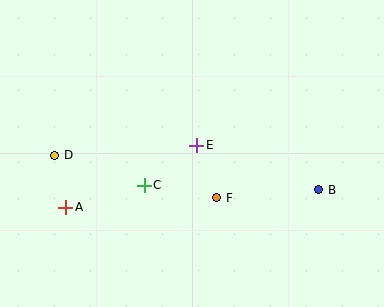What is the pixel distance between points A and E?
The distance between A and E is 145 pixels.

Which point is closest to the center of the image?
Point E at (197, 145) is closest to the center.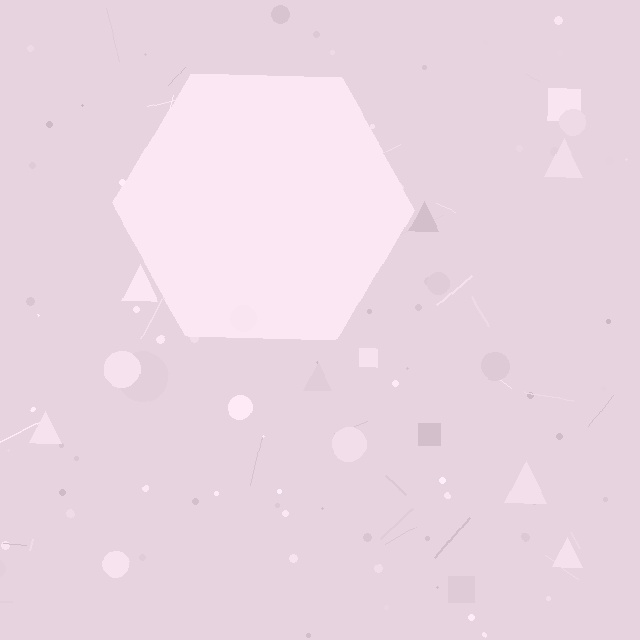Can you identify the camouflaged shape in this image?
The camouflaged shape is a hexagon.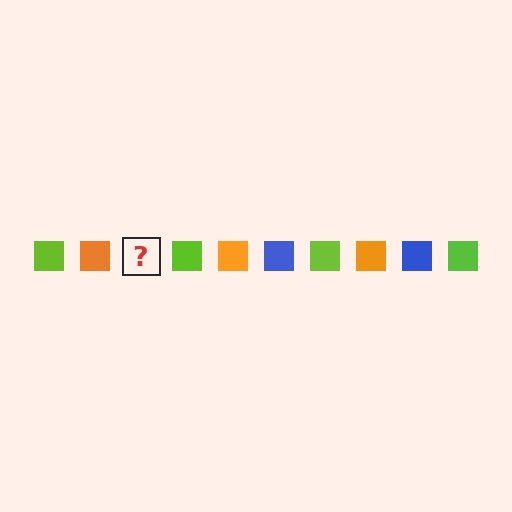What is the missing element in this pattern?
The missing element is a blue square.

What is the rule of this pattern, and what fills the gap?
The rule is that the pattern cycles through lime, orange, blue squares. The gap should be filled with a blue square.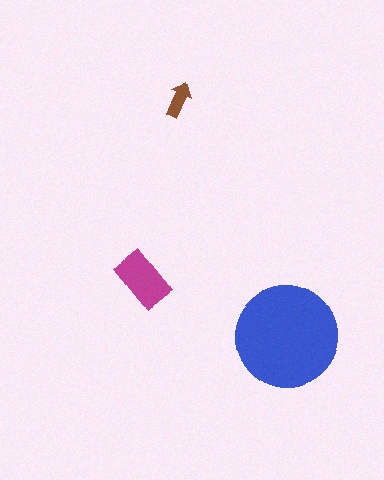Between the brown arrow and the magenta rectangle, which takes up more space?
The magenta rectangle.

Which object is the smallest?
The brown arrow.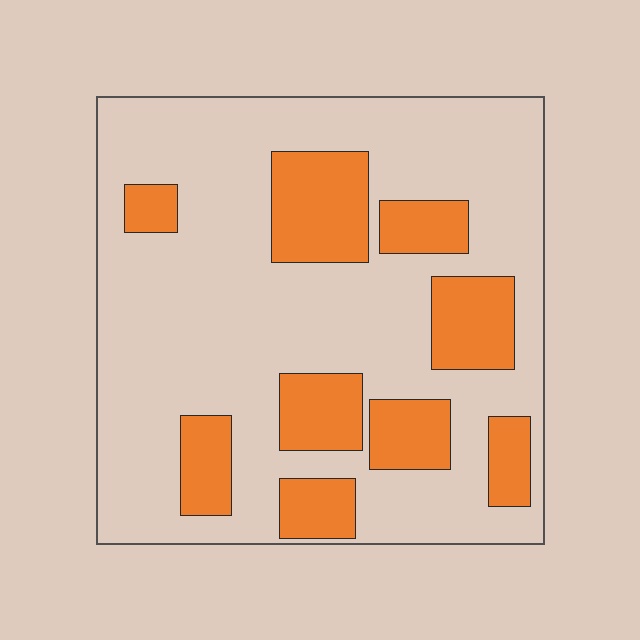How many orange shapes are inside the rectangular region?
9.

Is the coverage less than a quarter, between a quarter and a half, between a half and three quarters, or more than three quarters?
Between a quarter and a half.